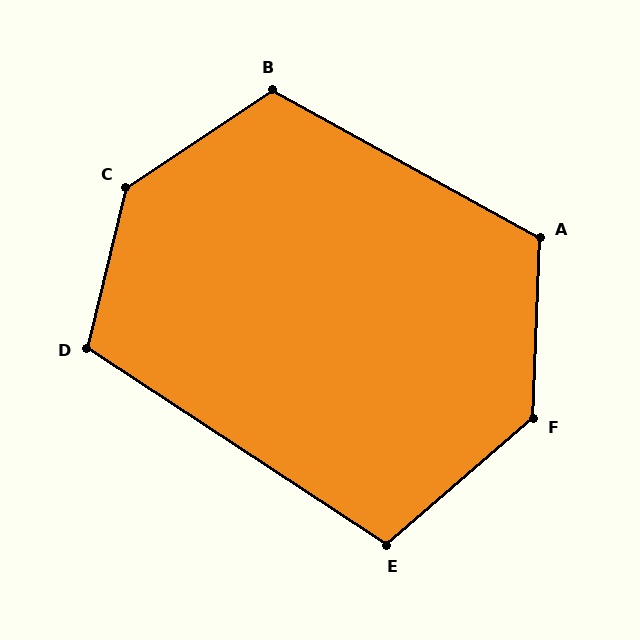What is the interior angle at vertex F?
Approximately 133 degrees (obtuse).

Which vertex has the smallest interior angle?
E, at approximately 106 degrees.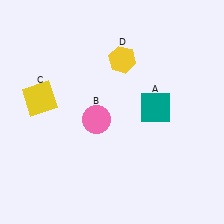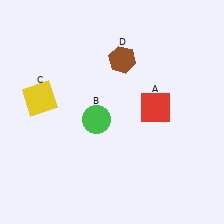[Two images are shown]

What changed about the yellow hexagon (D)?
In Image 1, D is yellow. In Image 2, it changed to brown.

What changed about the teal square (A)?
In Image 1, A is teal. In Image 2, it changed to red.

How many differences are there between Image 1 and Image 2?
There are 3 differences between the two images.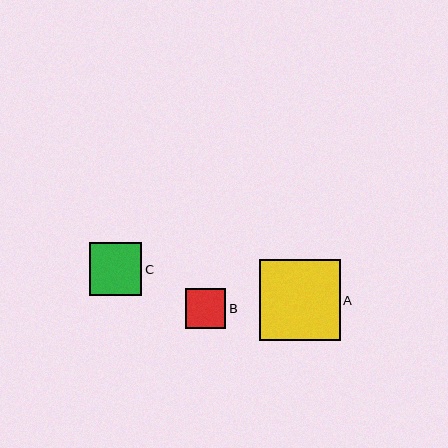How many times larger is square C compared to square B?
Square C is approximately 1.3 times the size of square B.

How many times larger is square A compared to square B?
Square A is approximately 2.0 times the size of square B.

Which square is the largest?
Square A is the largest with a size of approximately 80 pixels.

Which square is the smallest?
Square B is the smallest with a size of approximately 41 pixels.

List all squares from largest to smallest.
From largest to smallest: A, C, B.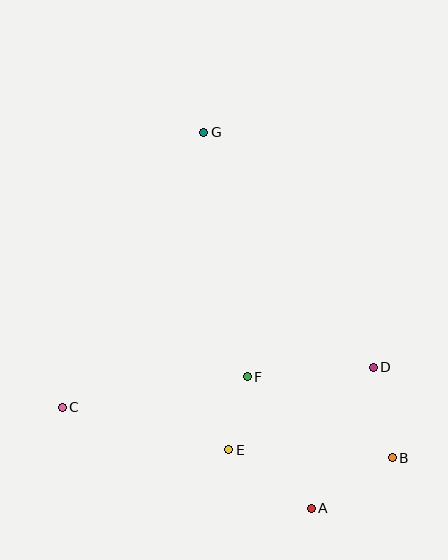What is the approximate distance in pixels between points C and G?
The distance between C and G is approximately 309 pixels.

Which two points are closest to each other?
Points E and F are closest to each other.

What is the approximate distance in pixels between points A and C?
The distance between A and C is approximately 269 pixels.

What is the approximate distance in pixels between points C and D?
The distance between C and D is approximately 313 pixels.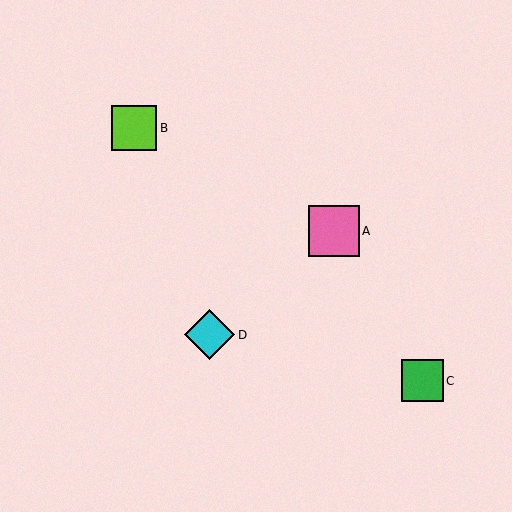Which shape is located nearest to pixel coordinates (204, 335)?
The cyan diamond (labeled D) at (210, 335) is nearest to that location.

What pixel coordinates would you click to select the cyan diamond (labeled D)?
Click at (210, 335) to select the cyan diamond D.